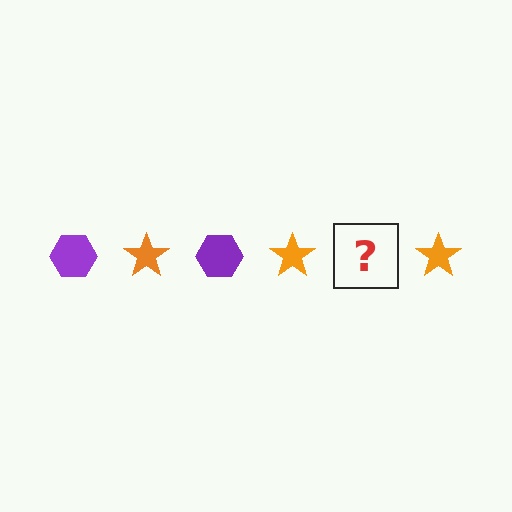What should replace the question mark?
The question mark should be replaced with a purple hexagon.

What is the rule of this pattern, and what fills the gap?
The rule is that the pattern alternates between purple hexagon and orange star. The gap should be filled with a purple hexagon.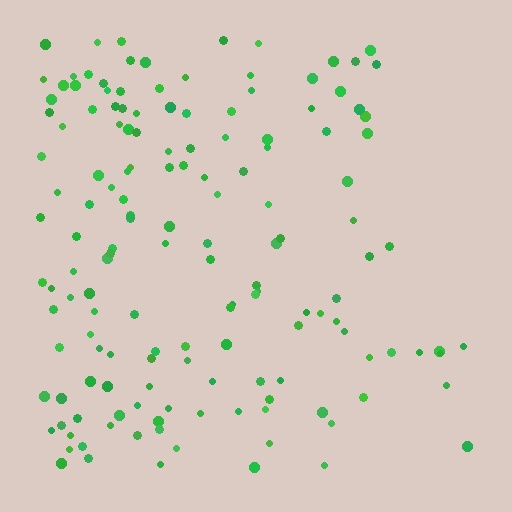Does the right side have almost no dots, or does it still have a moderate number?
Still a moderate number, just noticeably fewer than the left.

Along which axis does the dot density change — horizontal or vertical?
Horizontal.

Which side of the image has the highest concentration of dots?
The left.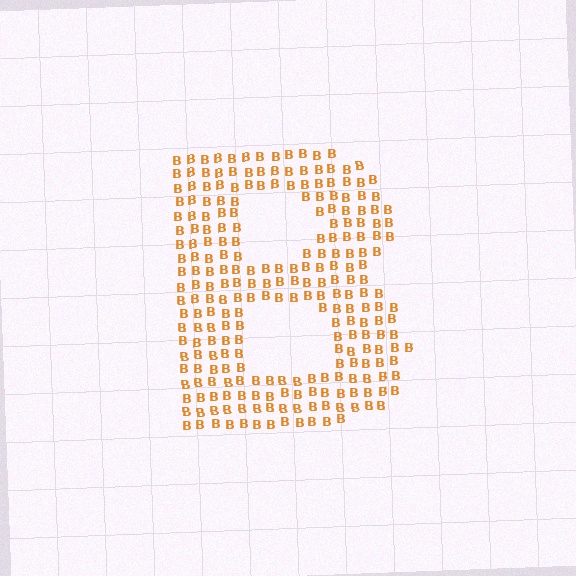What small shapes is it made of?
It is made of small letter B's.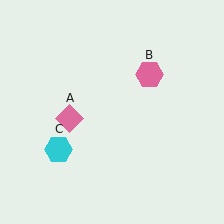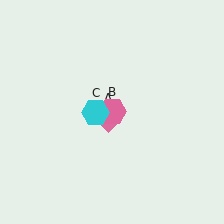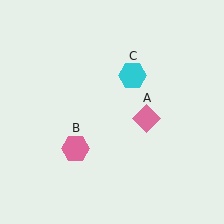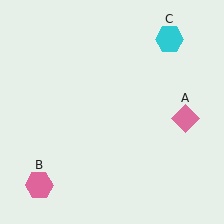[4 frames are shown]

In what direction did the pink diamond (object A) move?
The pink diamond (object A) moved right.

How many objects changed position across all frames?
3 objects changed position: pink diamond (object A), pink hexagon (object B), cyan hexagon (object C).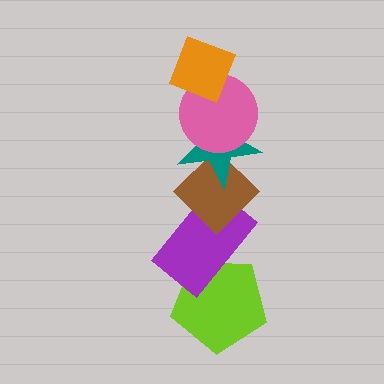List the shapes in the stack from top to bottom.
From top to bottom: the orange diamond, the pink circle, the teal star, the brown diamond, the purple rectangle, the lime pentagon.